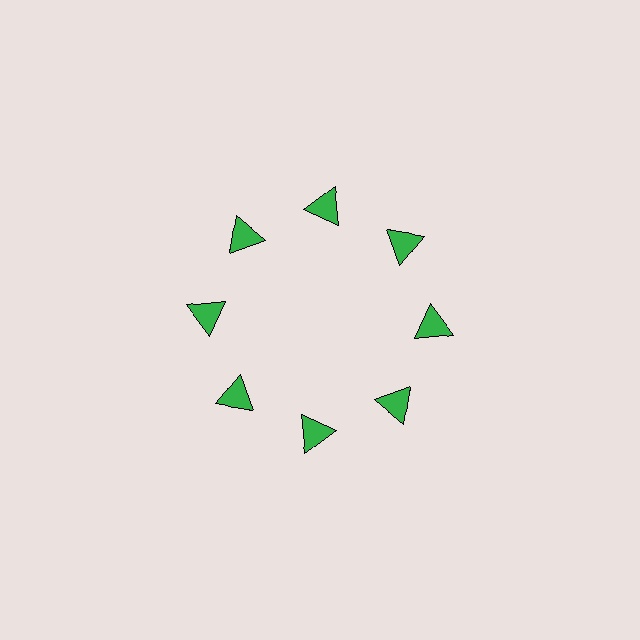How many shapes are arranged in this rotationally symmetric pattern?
There are 8 shapes, arranged in 8 groups of 1.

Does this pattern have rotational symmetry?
Yes, this pattern has 8-fold rotational symmetry. It looks the same after rotating 45 degrees around the center.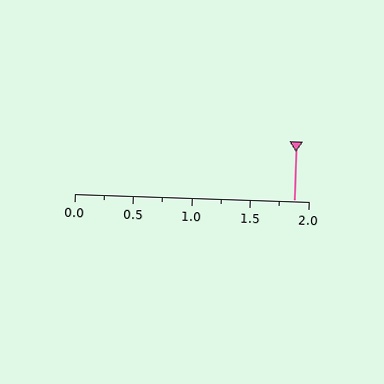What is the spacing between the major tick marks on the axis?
The major ticks are spaced 0.5 apart.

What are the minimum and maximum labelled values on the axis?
The axis runs from 0.0 to 2.0.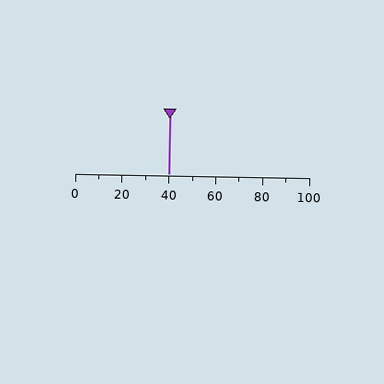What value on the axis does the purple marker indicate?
The marker indicates approximately 40.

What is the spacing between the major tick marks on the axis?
The major ticks are spaced 20 apart.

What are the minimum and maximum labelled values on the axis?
The axis runs from 0 to 100.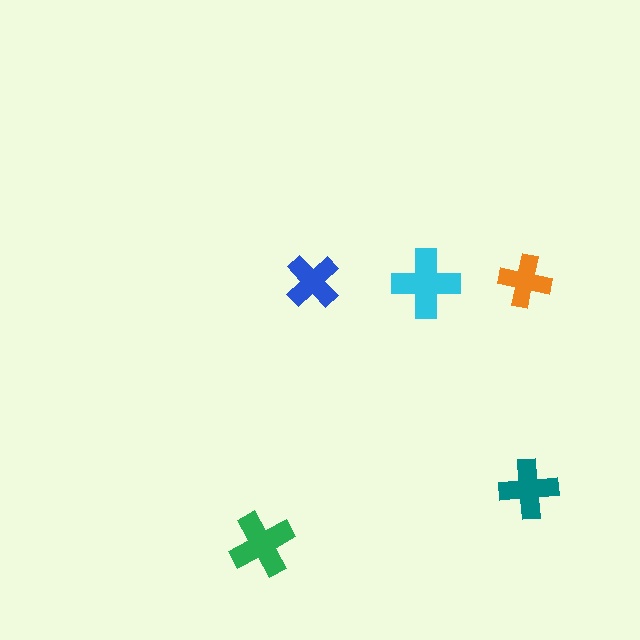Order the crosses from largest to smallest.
the cyan one, the green one, the teal one, the blue one, the orange one.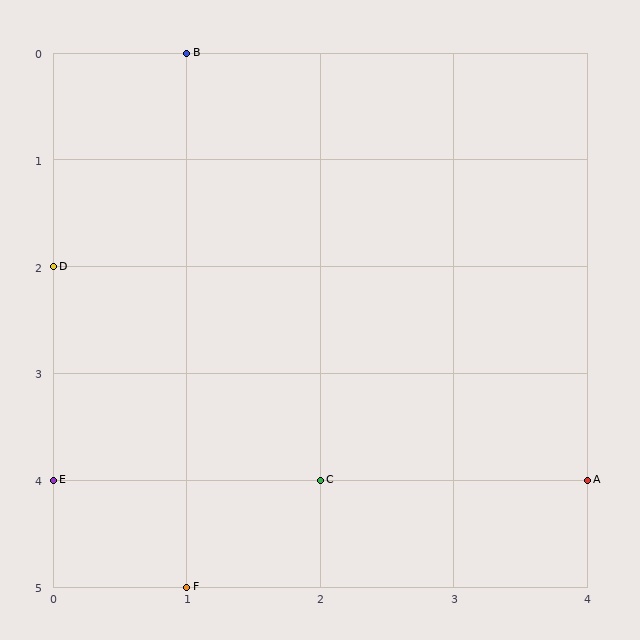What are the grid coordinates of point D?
Point D is at grid coordinates (0, 2).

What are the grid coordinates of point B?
Point B is at grid coordinates (1, 0).